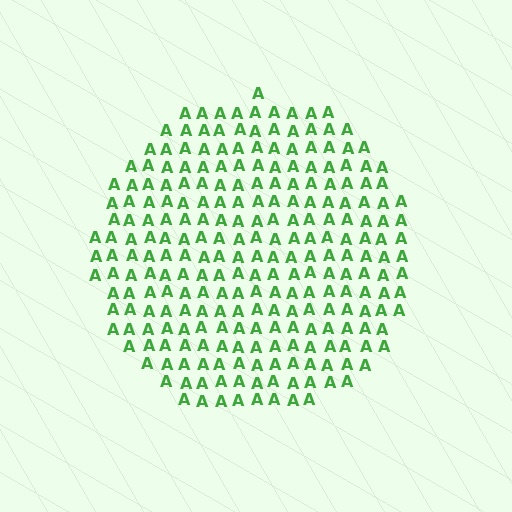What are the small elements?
The small elements are letter A's.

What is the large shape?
The large shape is a circle.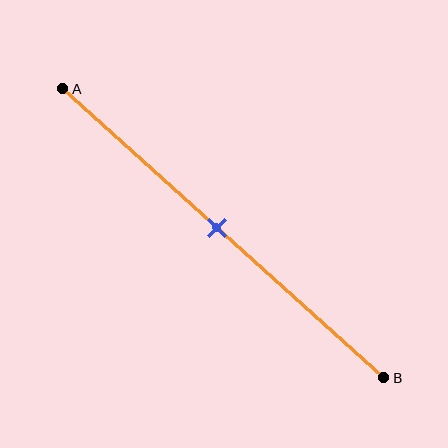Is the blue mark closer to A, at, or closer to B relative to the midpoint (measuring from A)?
The blue mark is approximately at the midpoint of segment AB.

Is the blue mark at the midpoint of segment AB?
Yes, the mark is approximately at the midpoint.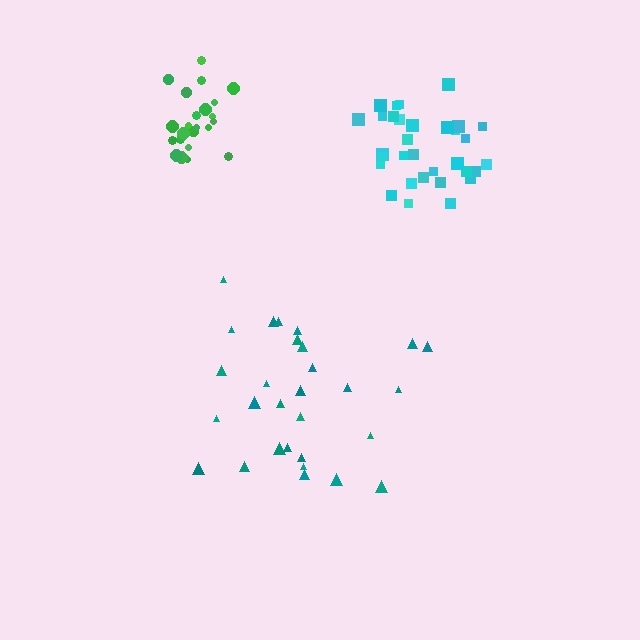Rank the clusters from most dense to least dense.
green, cyan, teal.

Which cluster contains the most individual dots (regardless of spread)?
Cyan (32).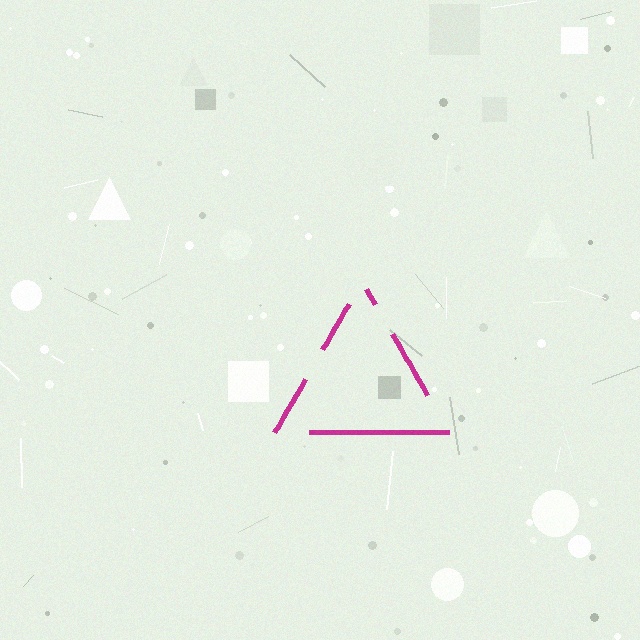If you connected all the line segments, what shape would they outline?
They would outline a triangle.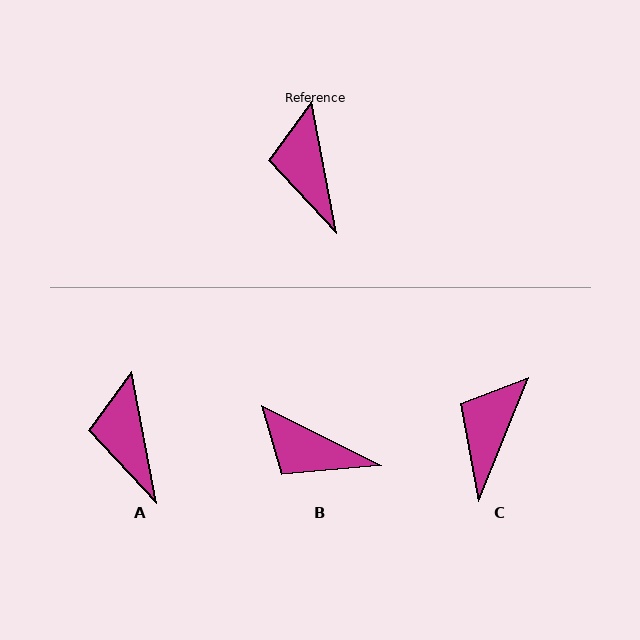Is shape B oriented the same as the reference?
No, it is off by about 52 degrees.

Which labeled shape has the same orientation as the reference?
A.